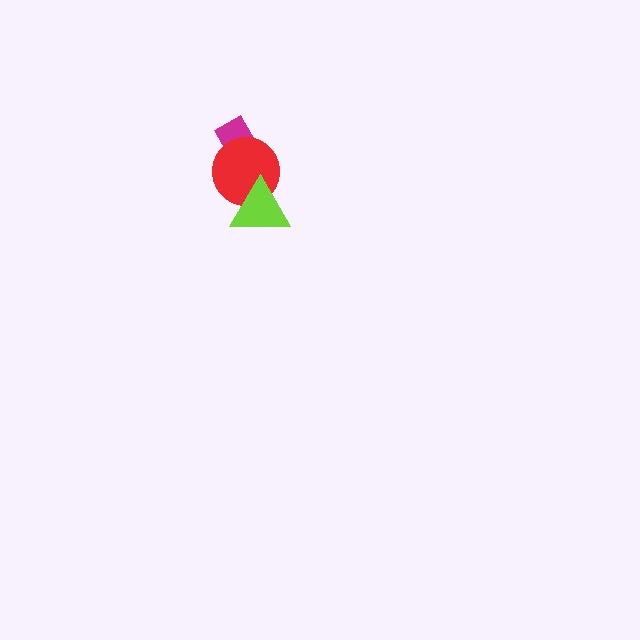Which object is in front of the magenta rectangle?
The red circle is in front of the magenta rectangle.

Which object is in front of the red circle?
The lime triangle is in front of the red circle.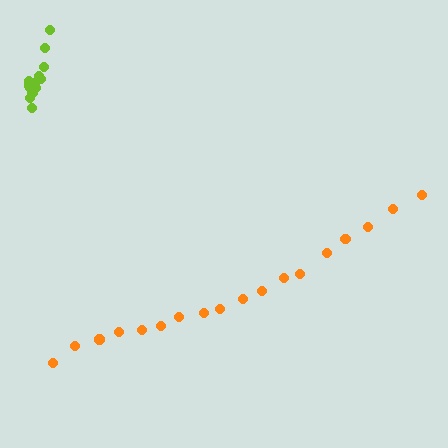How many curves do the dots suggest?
There are 2 distinct paths.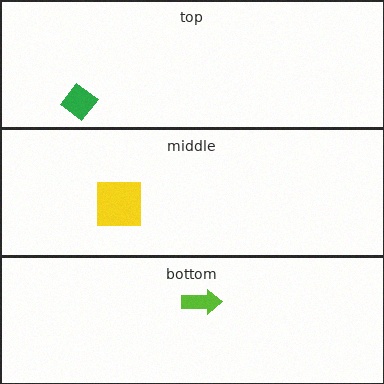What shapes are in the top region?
The green diamond.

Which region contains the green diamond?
The top region.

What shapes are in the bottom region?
The lime arrow.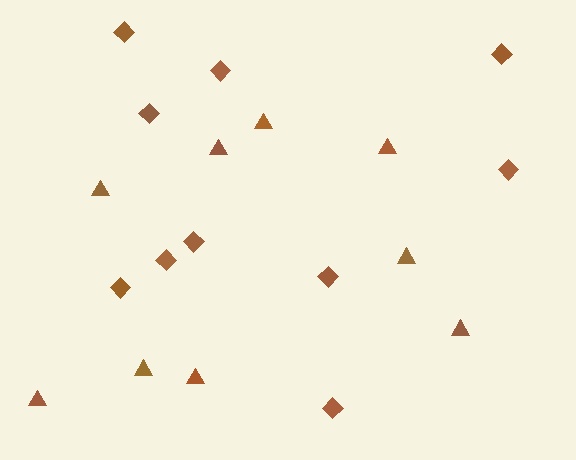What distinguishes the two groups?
There are 2 groups: one group of triangles (9) and one group of diamonds (10).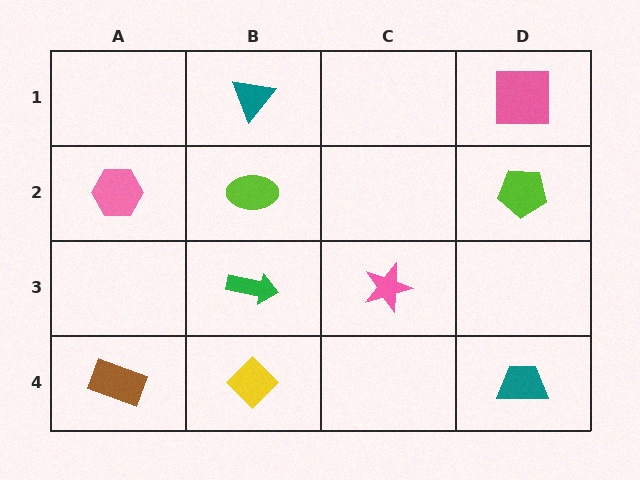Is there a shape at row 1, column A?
No, that cell is empty.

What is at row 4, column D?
A teal trapezoid.